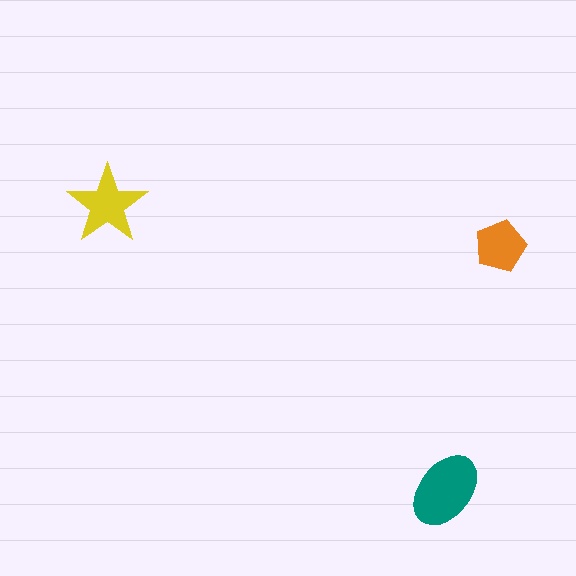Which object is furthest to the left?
The yellow star is leftmost.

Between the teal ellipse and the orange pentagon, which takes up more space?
The teal ellipse.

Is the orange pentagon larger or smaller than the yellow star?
Smaller.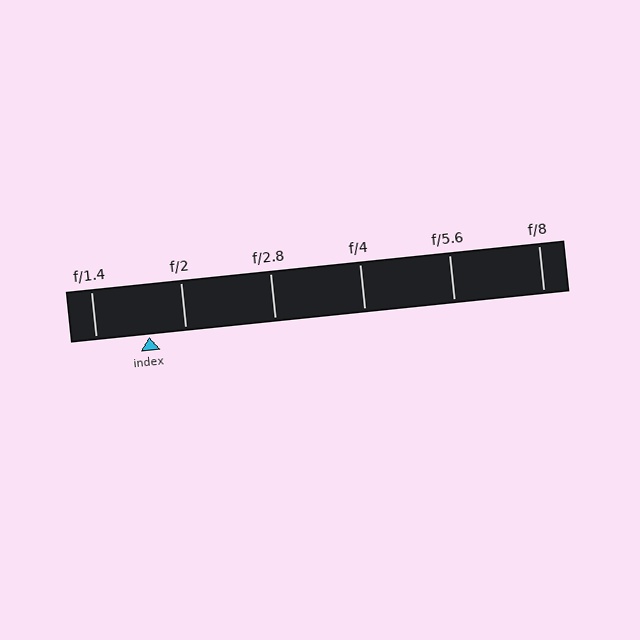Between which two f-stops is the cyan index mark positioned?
The index mark is between f/1.4 and f/2.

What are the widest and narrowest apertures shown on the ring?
The widest aperture shown is f/1.4 and the narrowest is f/8.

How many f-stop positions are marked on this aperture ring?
There are 6 f-stop positions marked.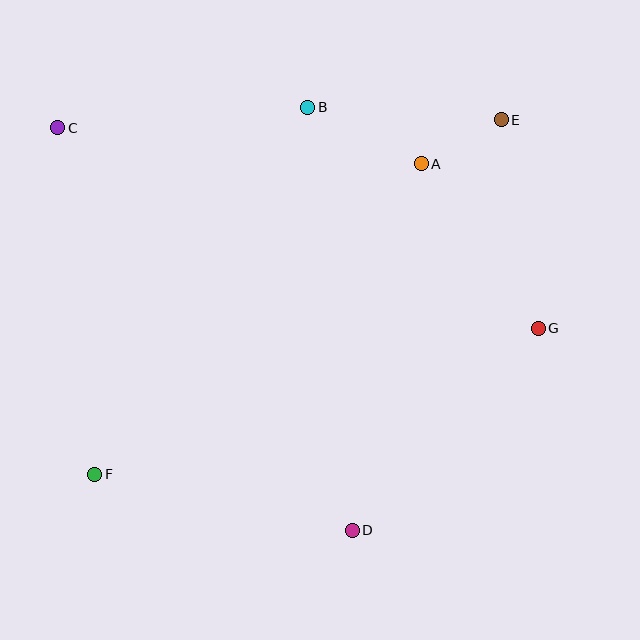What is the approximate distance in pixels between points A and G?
The distance between A and G is approximately 202 pixels.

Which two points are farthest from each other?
Points E and F are farthest from each other.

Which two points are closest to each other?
Points A and E are closest to each other.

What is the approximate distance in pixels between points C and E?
The distance between C and E is approximately 444 pixels.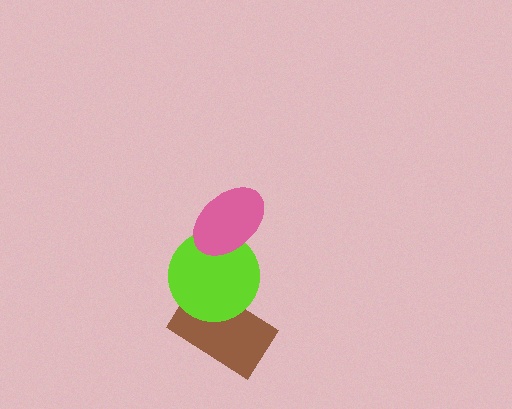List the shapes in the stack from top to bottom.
From top to bottom: the pink ellipse, the lime circle, the brown rectangle.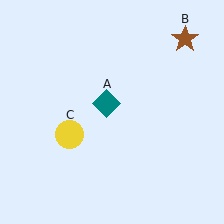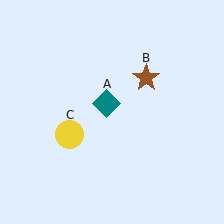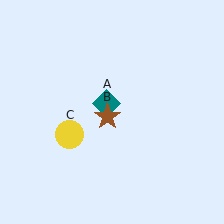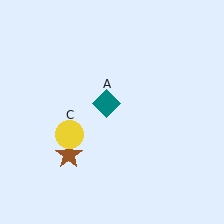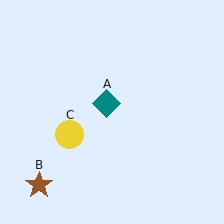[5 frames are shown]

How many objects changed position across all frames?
1 object changed position: brown star (object B).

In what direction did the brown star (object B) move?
The brown star (object B) moved down and to the left.